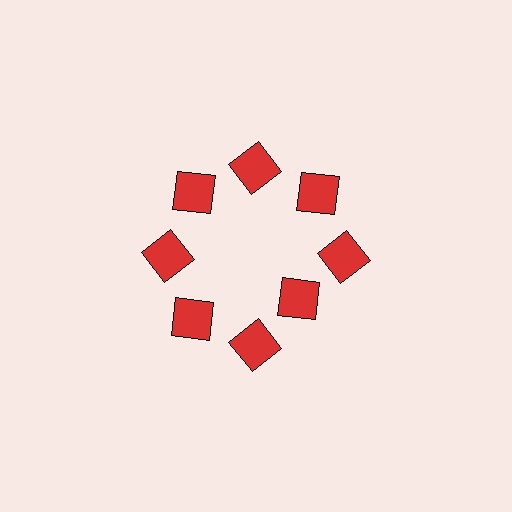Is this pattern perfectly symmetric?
No. The 8 red squares are arranged in a ring, but one element near the 4 o'clock position is pulled inward toward the center, breaking the 8-fold rotational symmetry.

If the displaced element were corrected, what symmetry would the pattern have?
It would have 8-fold rotational symmetry — the pattern would map onto itself every 45 degrees.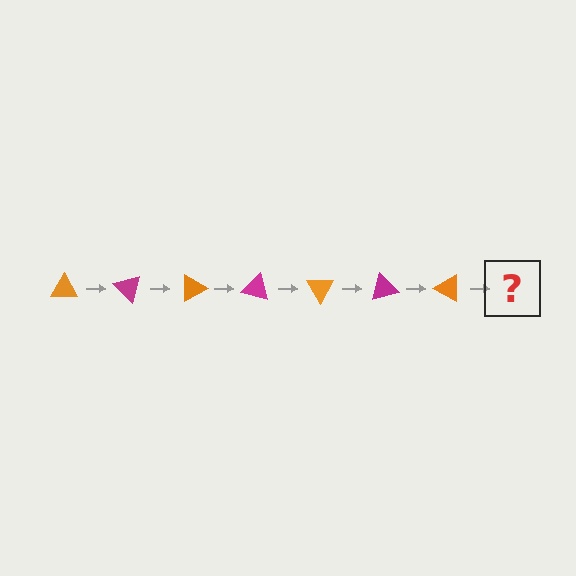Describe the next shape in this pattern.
It should be a magenta triangle, rotated 315 degrees from the start.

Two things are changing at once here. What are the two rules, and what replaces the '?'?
The two rules are that it rotates 45 degrees each step and the color cycles through orange and magenta. The '?' should be a magenta triangle, rotated 315 degrees from the start.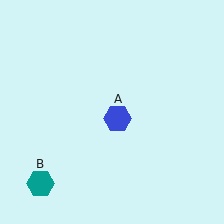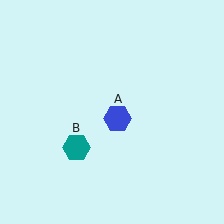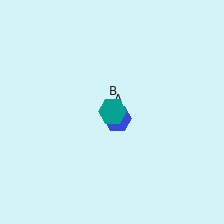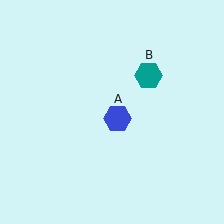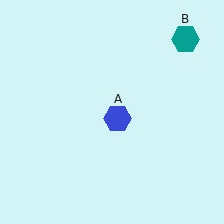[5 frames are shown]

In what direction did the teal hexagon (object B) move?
The teal hexagon (object B) moved up and to the right.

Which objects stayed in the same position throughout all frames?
Blue hexagon (object A) remained stationary.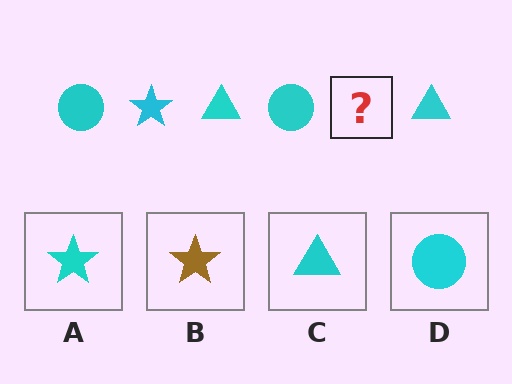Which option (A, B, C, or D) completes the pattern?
A.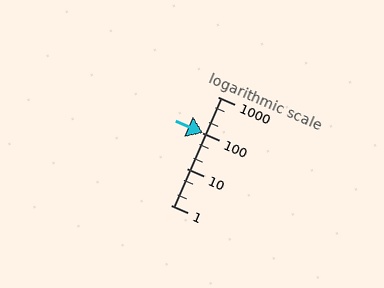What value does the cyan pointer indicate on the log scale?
The pointer indicates approximately 100.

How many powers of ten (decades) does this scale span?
The scale spans 3 decades, from 1 to 1000.